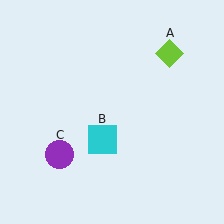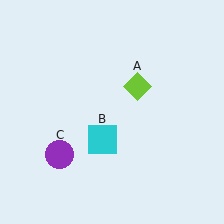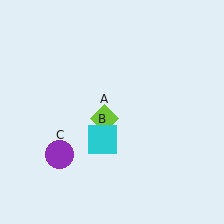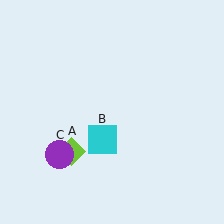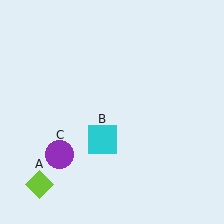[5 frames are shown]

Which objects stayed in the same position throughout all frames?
Cyan square (object B) and purple circle (object C) remained stationary.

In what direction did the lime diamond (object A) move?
The lime diamond (object A) moved down and to the left.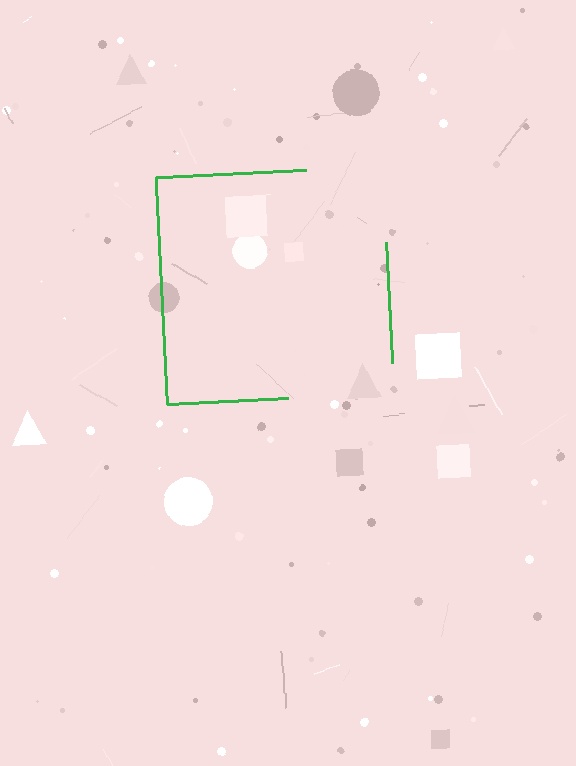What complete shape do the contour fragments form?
The contour fragments form a square.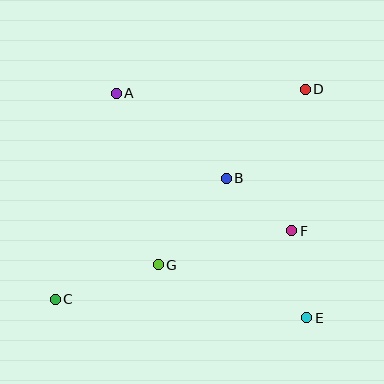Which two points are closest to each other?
Points B and F are closest to each other.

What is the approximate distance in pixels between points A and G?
The distance between A and G is approximately 177 pixels.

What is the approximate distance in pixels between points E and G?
The distance between E and G is approximately 158 pixels.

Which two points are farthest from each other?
Points C and D are farthest from each other.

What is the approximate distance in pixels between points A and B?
The distance between A and B is approximately 139 pixels.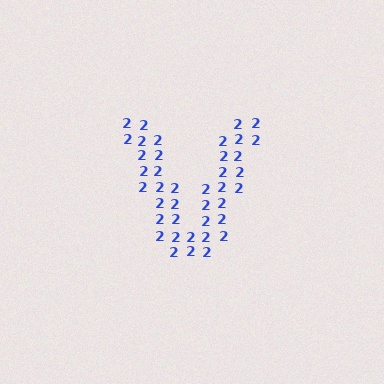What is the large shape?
The large shape is the letter V.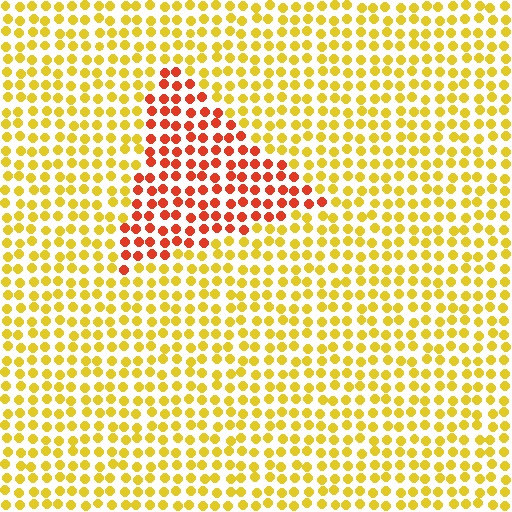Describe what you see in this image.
The image is filled with small yellow elements in a uniform arrangement. A triangle-shaped region is visible where the elements are tinted to a slightly different hue, forming a subtle color boundary.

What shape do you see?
I see a triangle.